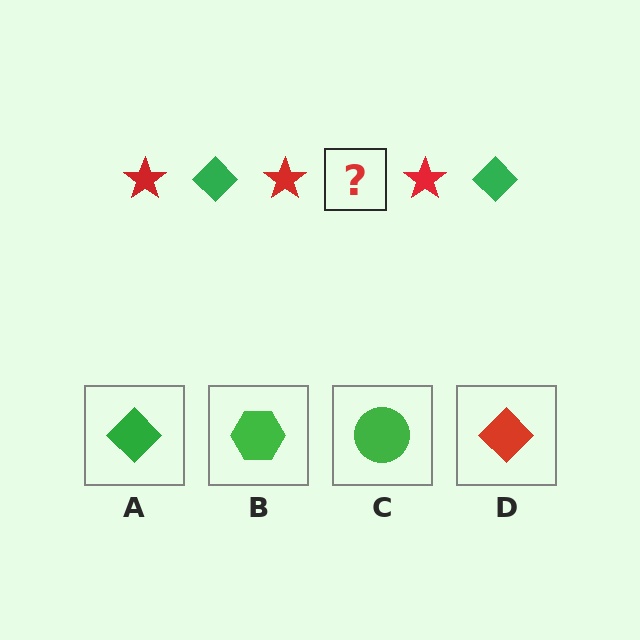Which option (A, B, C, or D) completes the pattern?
A.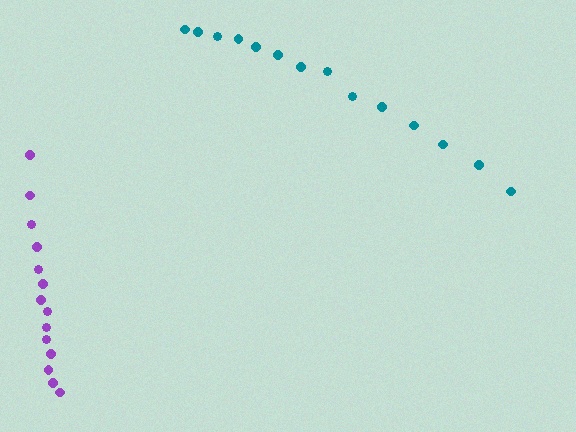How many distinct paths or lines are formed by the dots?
There are 2 distinct paths.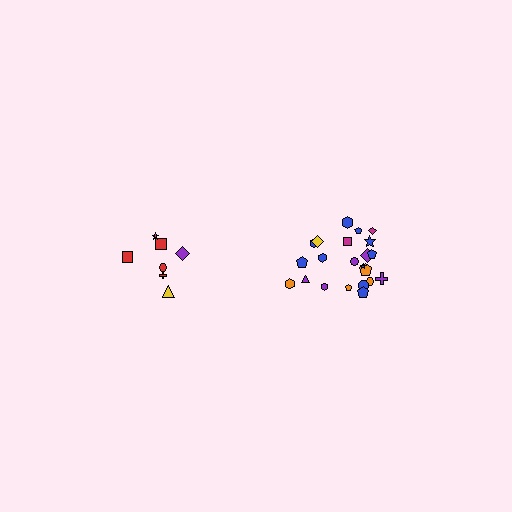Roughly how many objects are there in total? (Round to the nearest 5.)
Roughly 30 objects in total.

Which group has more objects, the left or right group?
The right group.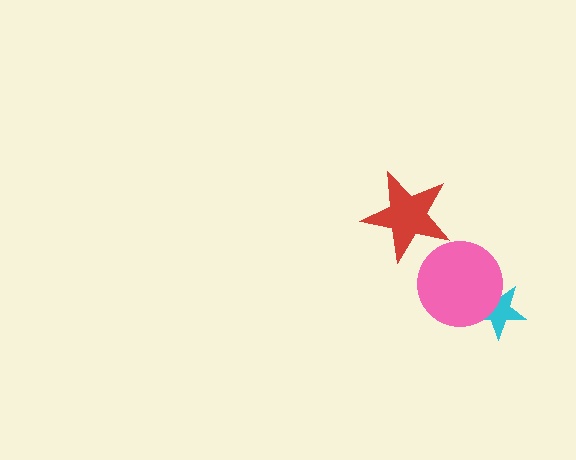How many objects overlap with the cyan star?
1 object overlaps with the cyan star.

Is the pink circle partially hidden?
No, no other shape covers it.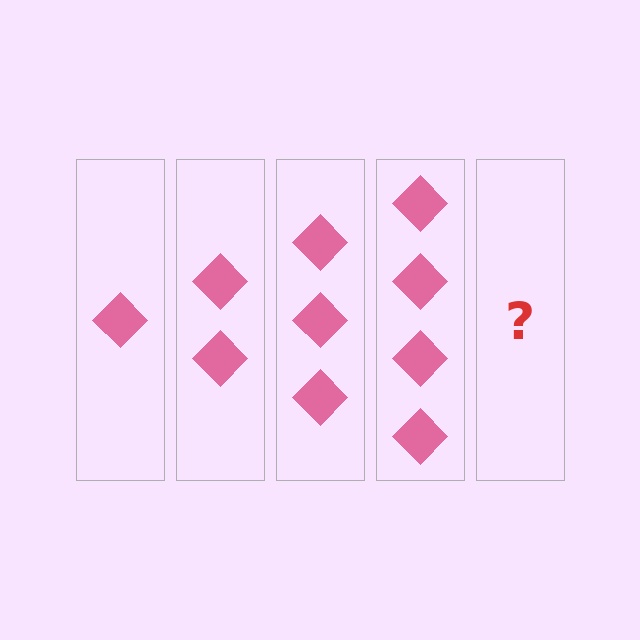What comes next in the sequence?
The next element should be 5 diamonds.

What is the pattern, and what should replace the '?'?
The pattern is that each step adds one more diamond. The '?' should be 5 diamonds.